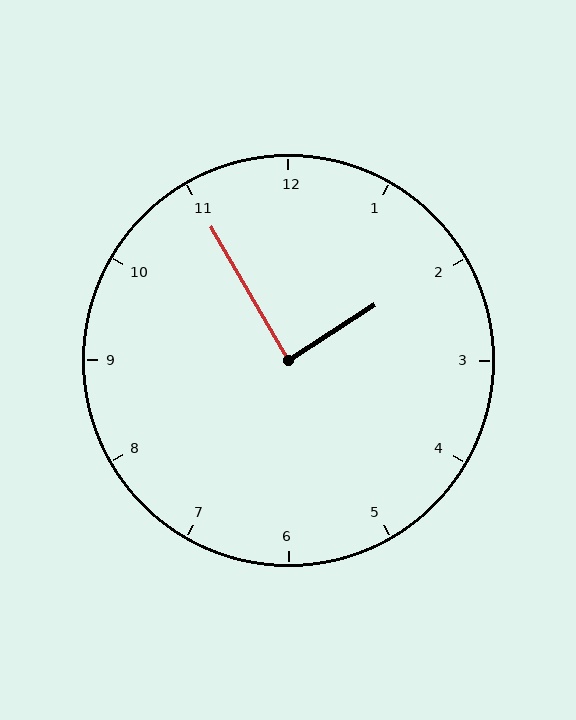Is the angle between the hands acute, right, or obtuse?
It is right.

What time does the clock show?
1:55.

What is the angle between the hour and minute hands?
Approximately 88 degrees.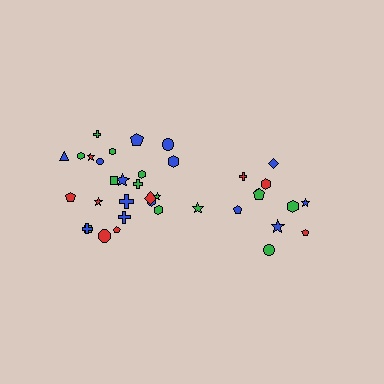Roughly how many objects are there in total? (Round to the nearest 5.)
Roughly 35 objects in total.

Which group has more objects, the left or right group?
The left group.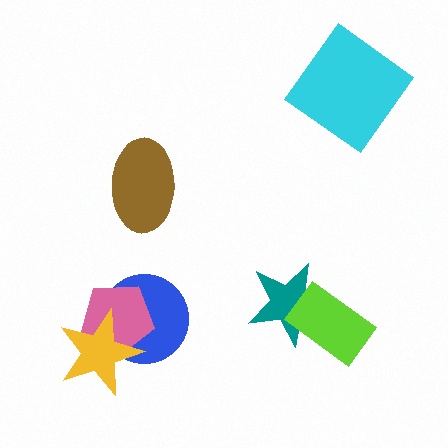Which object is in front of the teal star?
The lime rectangle is in front of the teal star.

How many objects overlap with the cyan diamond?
0 objects overlap with the cyan diamond.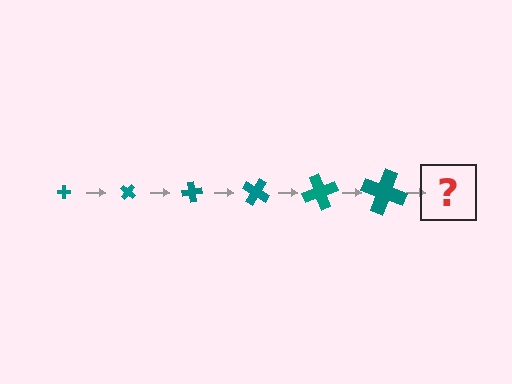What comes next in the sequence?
The next element should be a cross, larger than the previous one and rotated 240 degrees from the start.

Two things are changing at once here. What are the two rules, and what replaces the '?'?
The two rules are that the cross grows larger each step and it rotates 40 degrees each step. The '?' should be a cross, larger than the previous one and rotated 240 degrees from the start.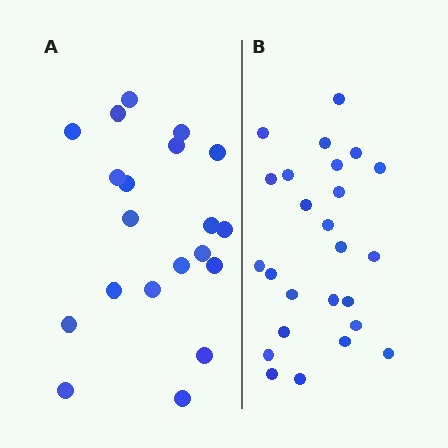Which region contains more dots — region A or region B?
Region B (the right region) has more dots.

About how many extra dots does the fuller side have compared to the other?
Region B has about 5 more dots than region A.